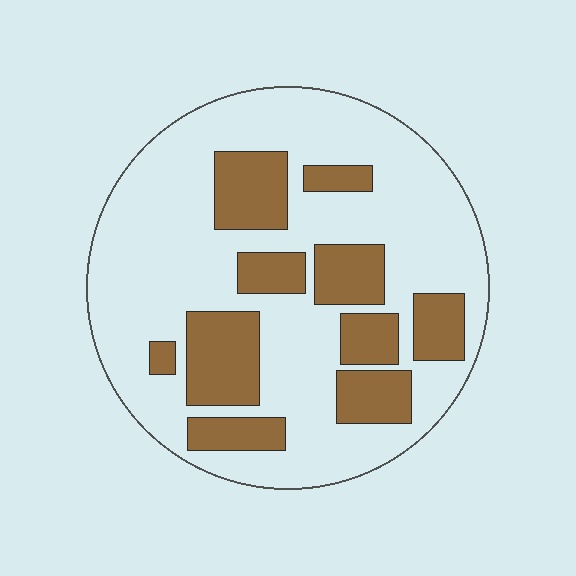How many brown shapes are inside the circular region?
10.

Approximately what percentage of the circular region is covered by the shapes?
Approximately 30%.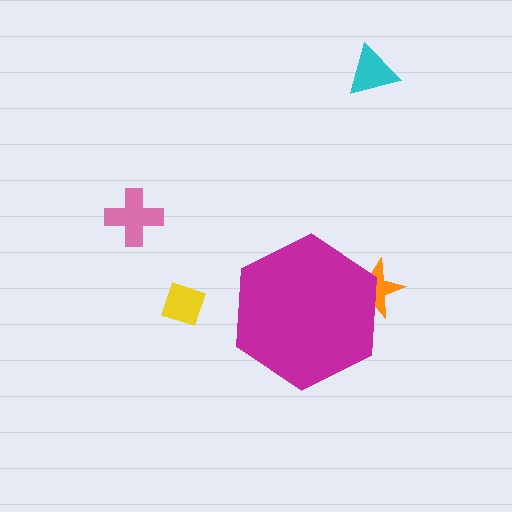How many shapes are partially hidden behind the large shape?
1 shape is partially hidden.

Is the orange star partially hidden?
Yes, the orange star is partially hidden behind the magenta hexagon.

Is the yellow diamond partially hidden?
No, the yellow diamond is fully visible.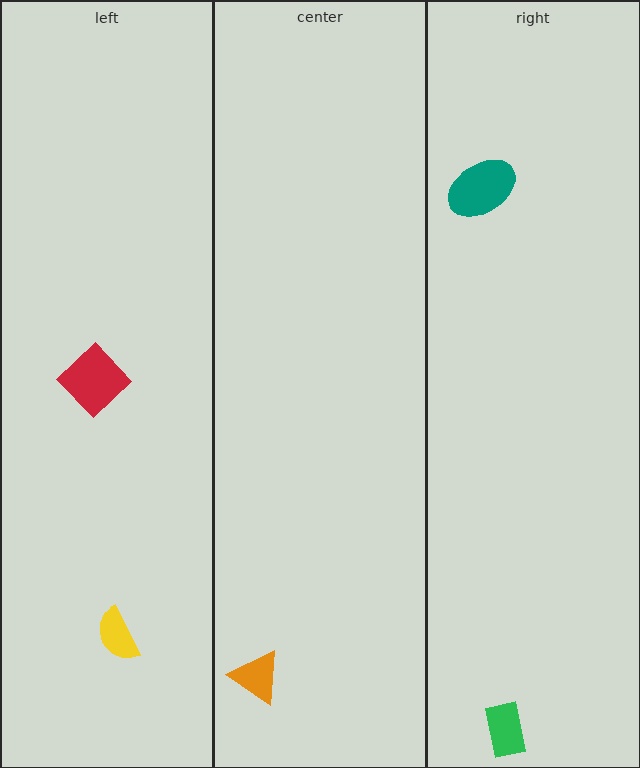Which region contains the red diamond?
The left region.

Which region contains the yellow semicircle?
The left region.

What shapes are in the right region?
The green rectangle, the teal ellipse.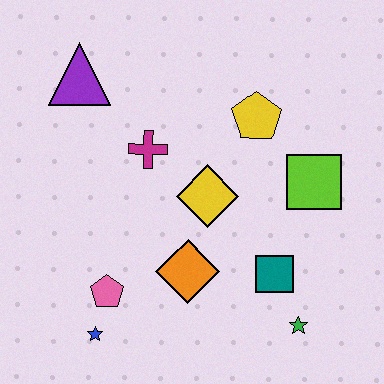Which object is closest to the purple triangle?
The magenta cross is closest to the purple triangle.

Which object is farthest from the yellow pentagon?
The blue star is farthest from the yellow pentagon.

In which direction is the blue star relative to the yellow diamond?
The blue star is below the yellow diamond.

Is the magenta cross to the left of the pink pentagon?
No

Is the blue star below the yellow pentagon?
Yes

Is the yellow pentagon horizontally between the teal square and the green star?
No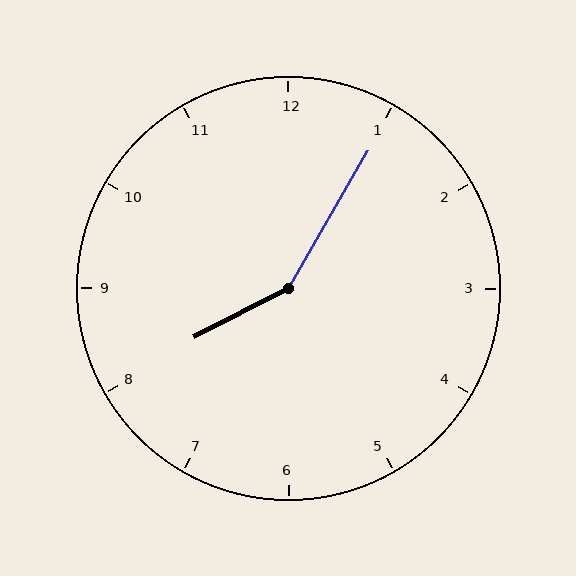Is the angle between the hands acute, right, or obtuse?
It is obtuse.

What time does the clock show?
8:05.